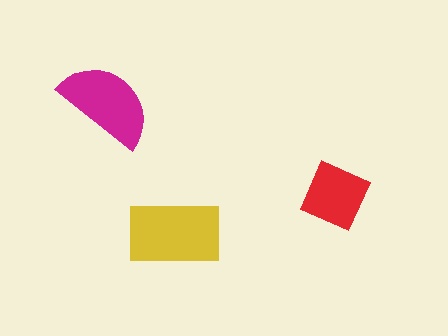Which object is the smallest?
The red diamond.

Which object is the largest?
The yellow rectangle.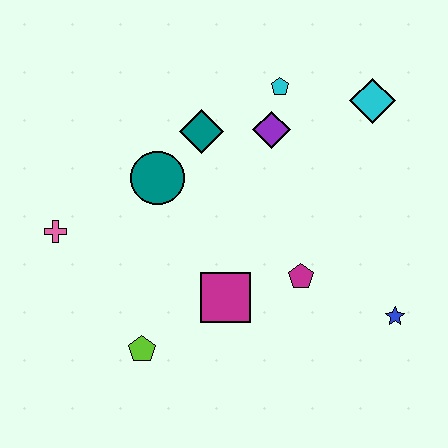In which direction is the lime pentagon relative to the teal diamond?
The lime pentagon is below the teal diamond.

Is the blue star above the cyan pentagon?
No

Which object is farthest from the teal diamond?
The blue star is farthest from the teal diamond.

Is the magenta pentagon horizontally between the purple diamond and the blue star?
Yes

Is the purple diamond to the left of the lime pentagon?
No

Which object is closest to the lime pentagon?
The magenta square is closest to the lime pentagon.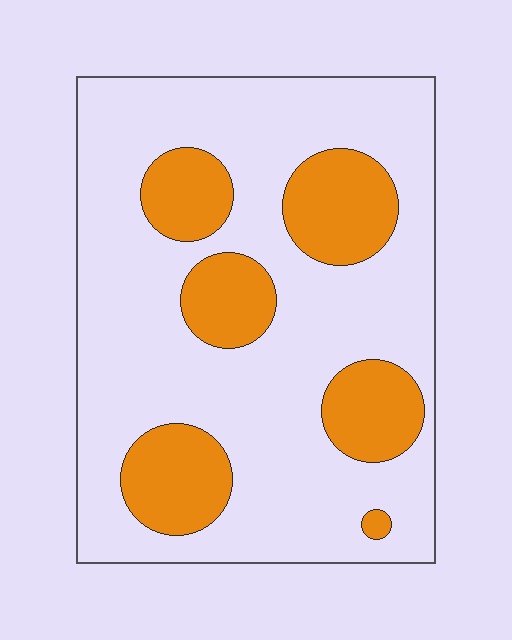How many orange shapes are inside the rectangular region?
6.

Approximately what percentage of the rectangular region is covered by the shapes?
Approximately 25%.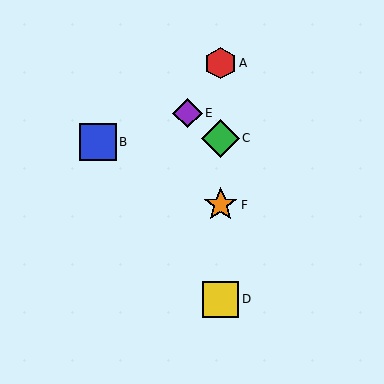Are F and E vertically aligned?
No, F is at x≈221 and E is at x≈187.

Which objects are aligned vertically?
Objects A, C, D, F are aligned vertically.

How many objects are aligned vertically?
4 objects (A, C, D, F) are aligned vertically.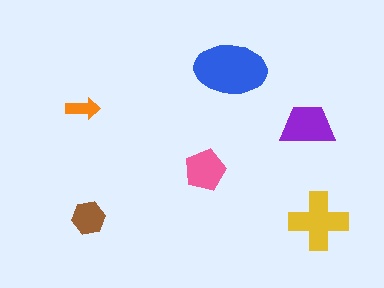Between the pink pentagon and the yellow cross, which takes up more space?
The yellow cross.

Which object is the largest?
The blue ellipse.